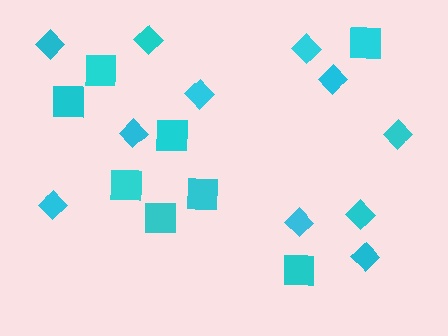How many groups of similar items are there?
There are 2 groups: one group of squares (8) and one group of diamonds (11).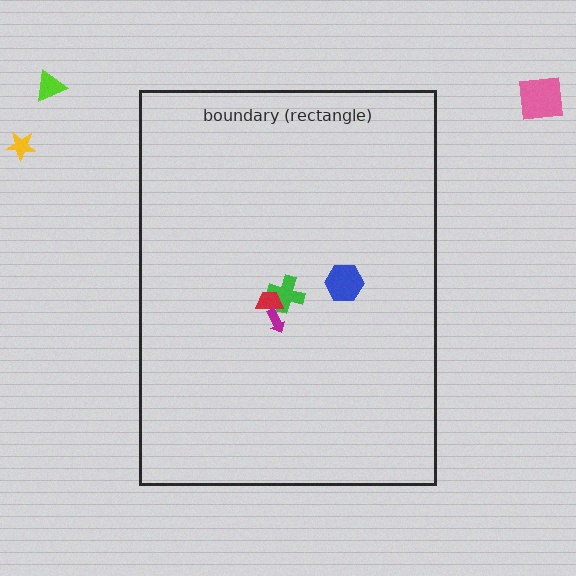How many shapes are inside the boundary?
4 inside, 3 outside.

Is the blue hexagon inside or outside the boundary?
Inside.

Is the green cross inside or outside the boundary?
Inside.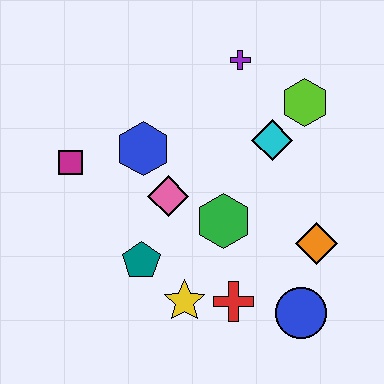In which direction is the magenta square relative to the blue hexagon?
The magenta square is to the left of the blue hexagon.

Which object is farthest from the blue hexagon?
The blue circle is farthest from the blue hexagon.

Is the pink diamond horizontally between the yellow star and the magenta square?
Yes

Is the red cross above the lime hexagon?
No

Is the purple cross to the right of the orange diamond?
No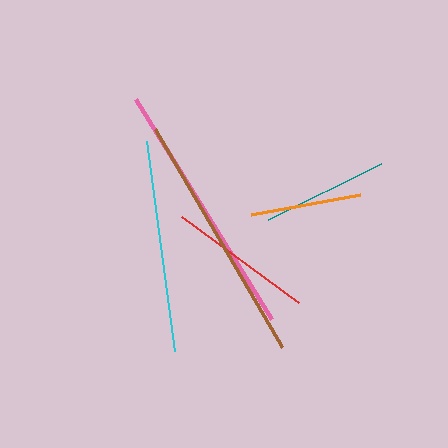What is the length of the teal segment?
The teal segment is approximately 126 pixels long.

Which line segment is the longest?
The pink line is the longest at approximately 259 pixels.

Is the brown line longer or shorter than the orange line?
The brown line is longer than the orange line.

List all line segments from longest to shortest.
From longest to shortest: pink, brown, cyan, red, teal, orange.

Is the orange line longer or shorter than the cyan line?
The cyan line is longer than the orange line.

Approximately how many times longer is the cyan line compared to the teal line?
The cyan line is approximately 1.7 times the length of the teal line.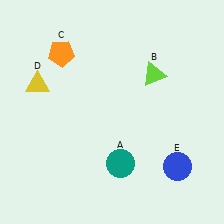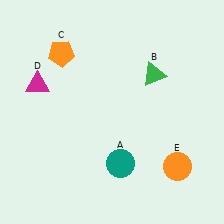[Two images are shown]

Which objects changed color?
B changed from lime to green. D changed from yellow to magenta. E changed from blue to orange.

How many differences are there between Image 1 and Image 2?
There are 3 differences between the two images.